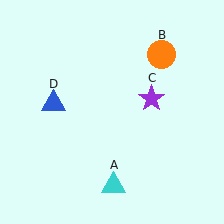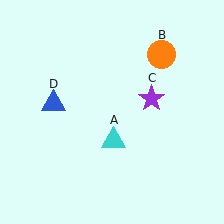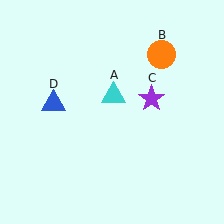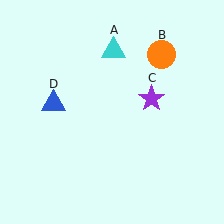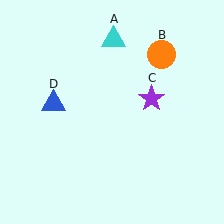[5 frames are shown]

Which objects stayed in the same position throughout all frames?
Orange circle (object B) and purple star (object C) and blue triangle (object D) remained stationary.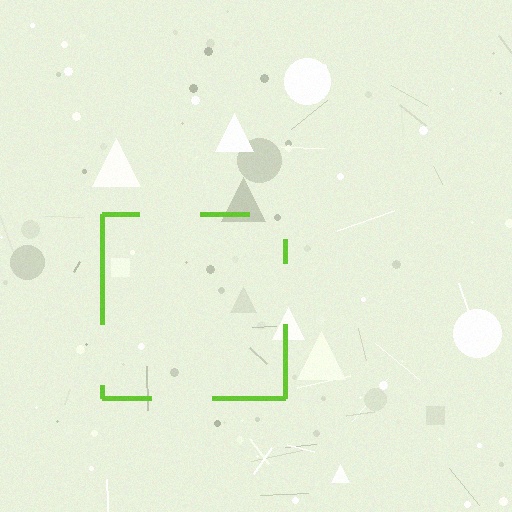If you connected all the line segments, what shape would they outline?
They would outline a square.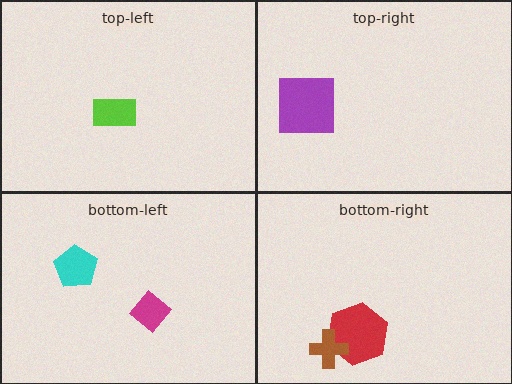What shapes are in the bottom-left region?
The magenta diamond, the cyan pentagon.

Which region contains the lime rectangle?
The top-left region.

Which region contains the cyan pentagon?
The bottom-left region.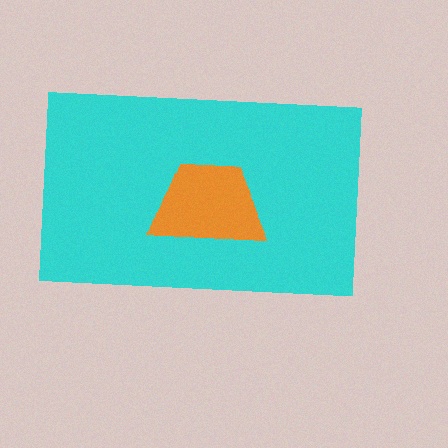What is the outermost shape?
The cyan rectangle.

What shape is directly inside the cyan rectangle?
The orange trapezoid.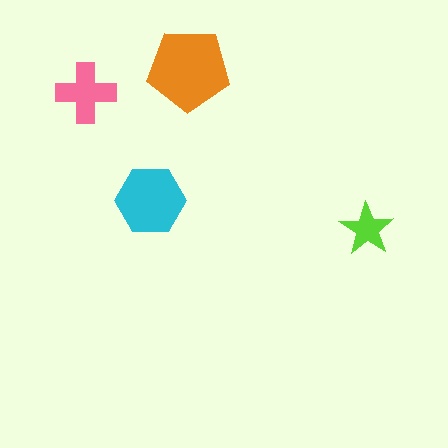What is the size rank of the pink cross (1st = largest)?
3rd.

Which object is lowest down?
The lime star is bottommost.